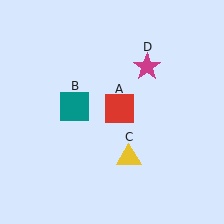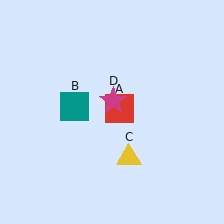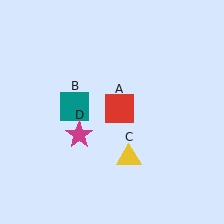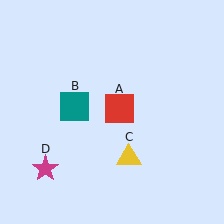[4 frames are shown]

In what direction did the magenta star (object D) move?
The magenta star (object D) moved down and to the left.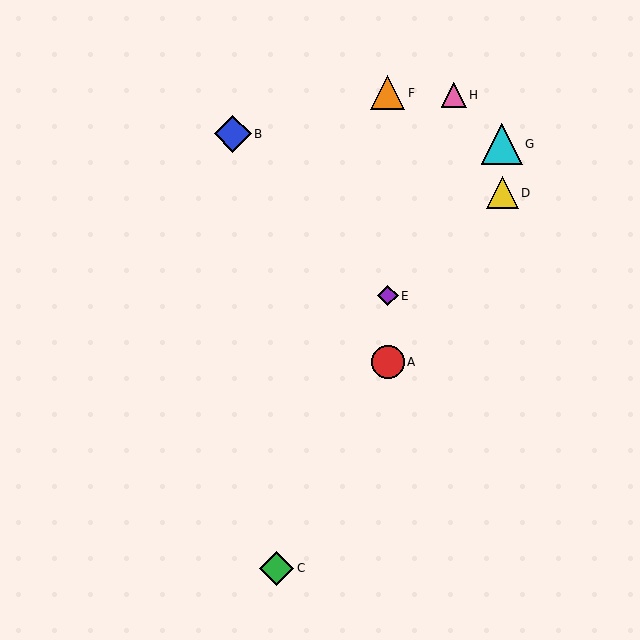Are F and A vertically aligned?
Yes, both are at x≈388.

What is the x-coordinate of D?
Object D is at x≈502.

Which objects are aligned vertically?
Objects A, E, F are aligned vertically.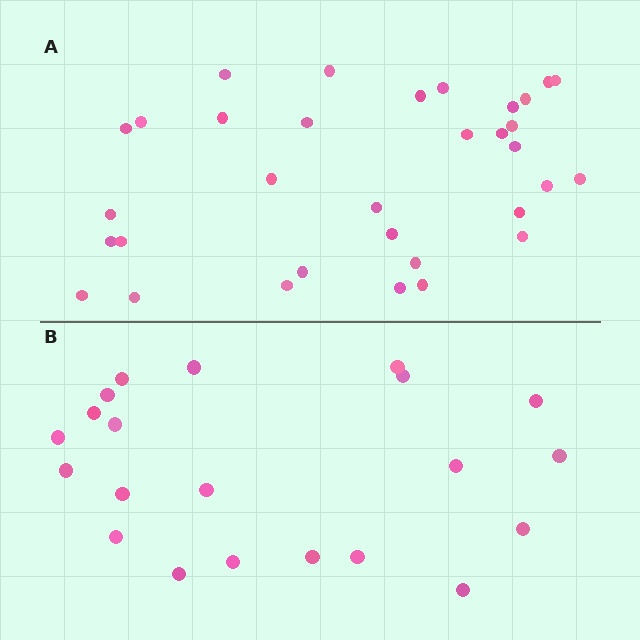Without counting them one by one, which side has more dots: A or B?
Region A (the top region) has more dots.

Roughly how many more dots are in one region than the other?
Region A has roughly 12 or so more dots than region B.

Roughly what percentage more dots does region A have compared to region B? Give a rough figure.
About 55% more.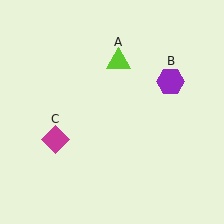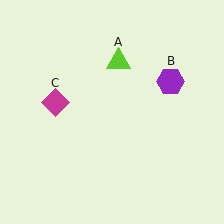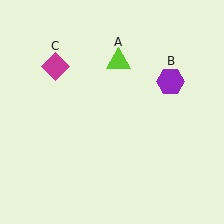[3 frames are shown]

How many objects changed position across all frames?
1 object changed position: magenta diamond (object C).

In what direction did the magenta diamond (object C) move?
The magenta diamond (object C) moved up.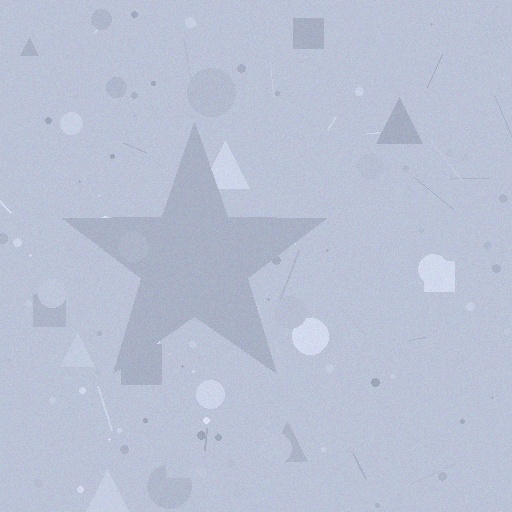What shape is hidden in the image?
A star is hidden in the image.